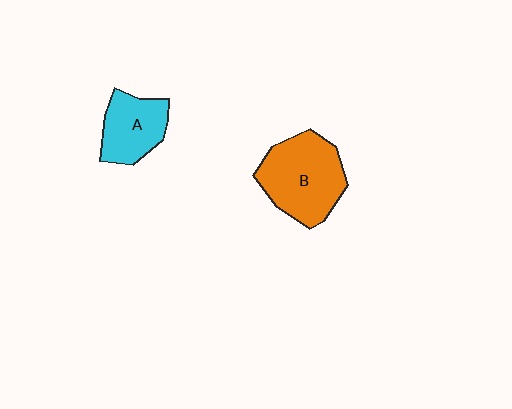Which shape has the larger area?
Shape B (orange).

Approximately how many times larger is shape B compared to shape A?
Approximately 1.5 times.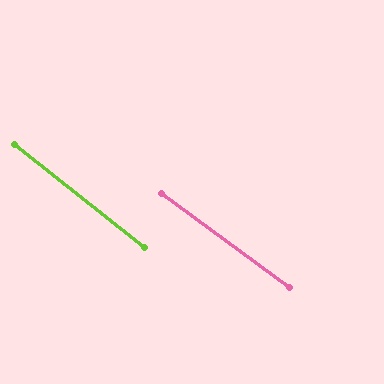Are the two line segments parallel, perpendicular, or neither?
Parallel — their directions differ by only 1.9°.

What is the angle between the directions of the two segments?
Approximately 2 degrees.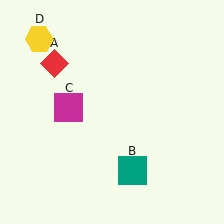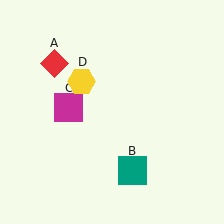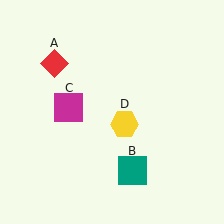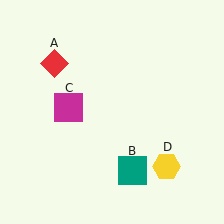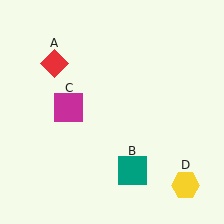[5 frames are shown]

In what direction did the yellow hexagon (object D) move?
The yellow hexagon (object D) moved down and to the right.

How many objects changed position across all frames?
1 object changed position: yellow hexagon (object D).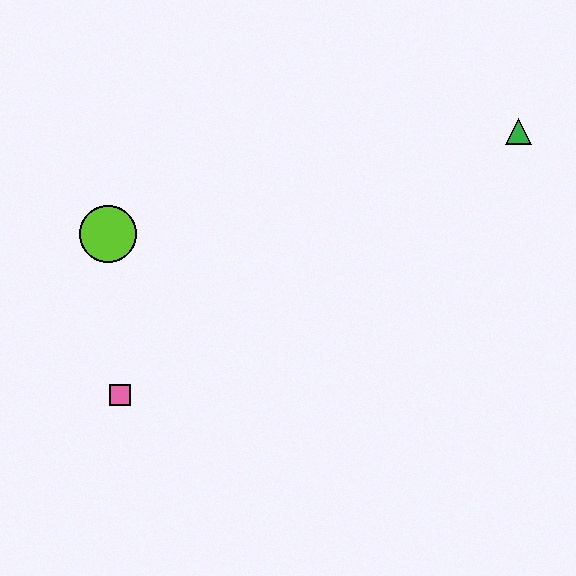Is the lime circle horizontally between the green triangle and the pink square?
No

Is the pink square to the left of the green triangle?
Yes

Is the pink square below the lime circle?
Yes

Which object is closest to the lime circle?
The pink square is closest to the lime circle.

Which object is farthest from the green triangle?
The pink square is farthest from the green triangle.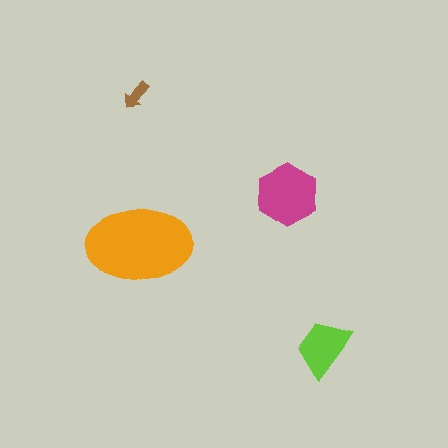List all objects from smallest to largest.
The brown arrow, the lime trapezoid, the magenta hexagon, the orange ellipse.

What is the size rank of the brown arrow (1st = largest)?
4th.